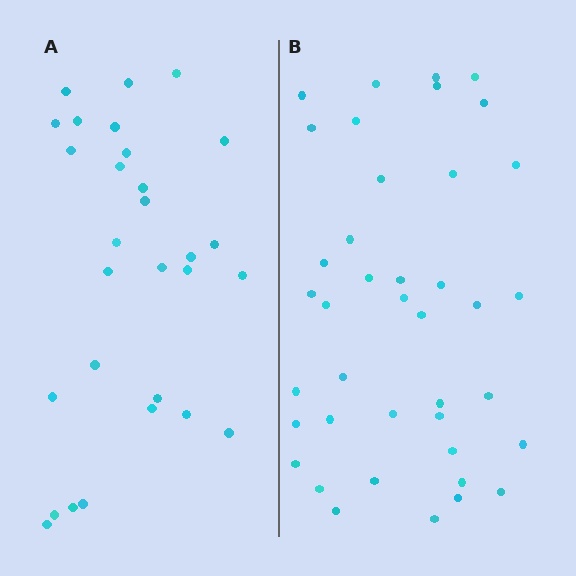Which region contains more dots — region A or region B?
Region B (the right region) has more dots.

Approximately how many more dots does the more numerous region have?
Region B has roughly 12 or so more dots than region A.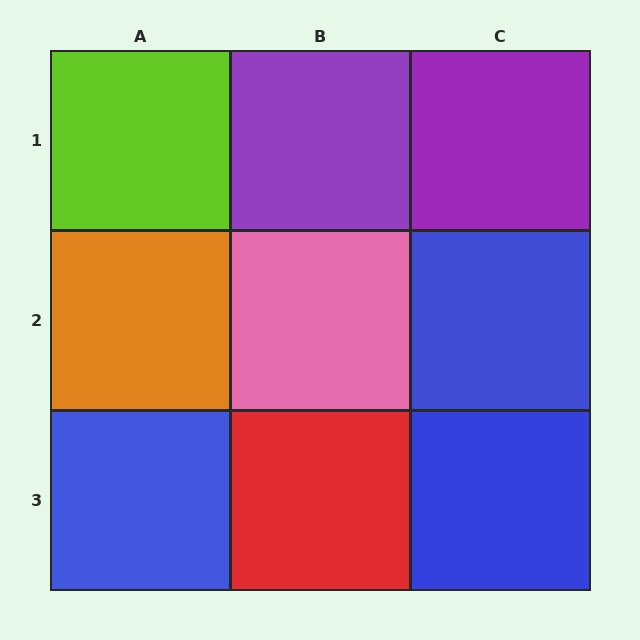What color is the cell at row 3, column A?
Blue.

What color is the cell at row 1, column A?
Lime.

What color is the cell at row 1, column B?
Purple.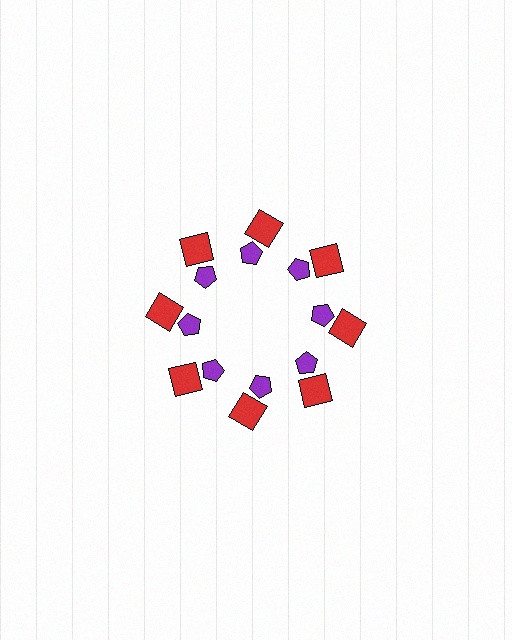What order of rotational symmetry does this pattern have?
This pattern has 8-fold rotational symmetry.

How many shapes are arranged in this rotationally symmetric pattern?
There are 16 shapes, arranged in 8 groups of 2.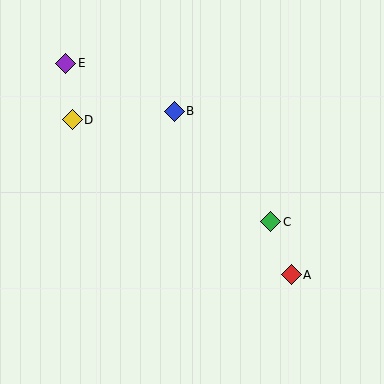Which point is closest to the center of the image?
Point B at (174, 111) is closest to the center.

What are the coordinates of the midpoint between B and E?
The midpoint between B and E is at (120, 87).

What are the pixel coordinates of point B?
Point B is at (174, 111).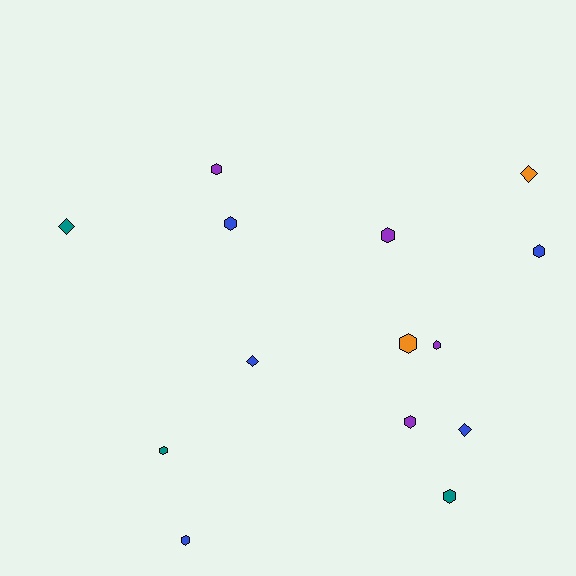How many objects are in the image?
There are 14 objects.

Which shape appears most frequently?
Hexagon, with 10 objects.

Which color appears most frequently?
Blue, with 5 objects.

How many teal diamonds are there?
There is 1 teal diamond.